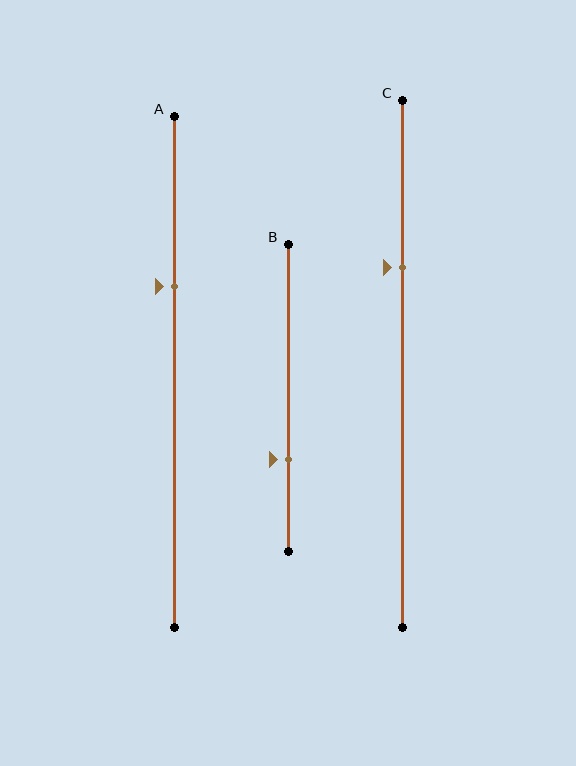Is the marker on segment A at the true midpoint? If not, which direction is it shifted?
No, the marker on segment A is shifted upward by about 17% of the segment length.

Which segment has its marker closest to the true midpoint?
Segment A has its marker closest to the true midpoint.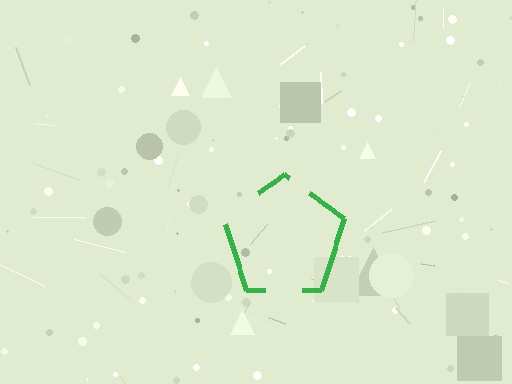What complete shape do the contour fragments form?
The contour fragments form a pentagon.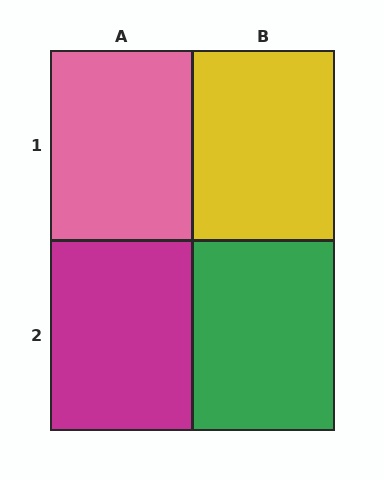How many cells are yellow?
1 cell is yellow.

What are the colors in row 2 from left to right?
Magenta, green.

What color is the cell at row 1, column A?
Pink.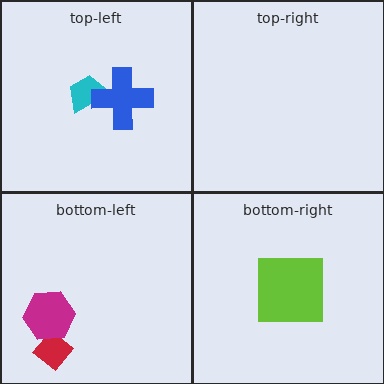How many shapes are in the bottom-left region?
2.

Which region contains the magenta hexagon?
The bottom-left region.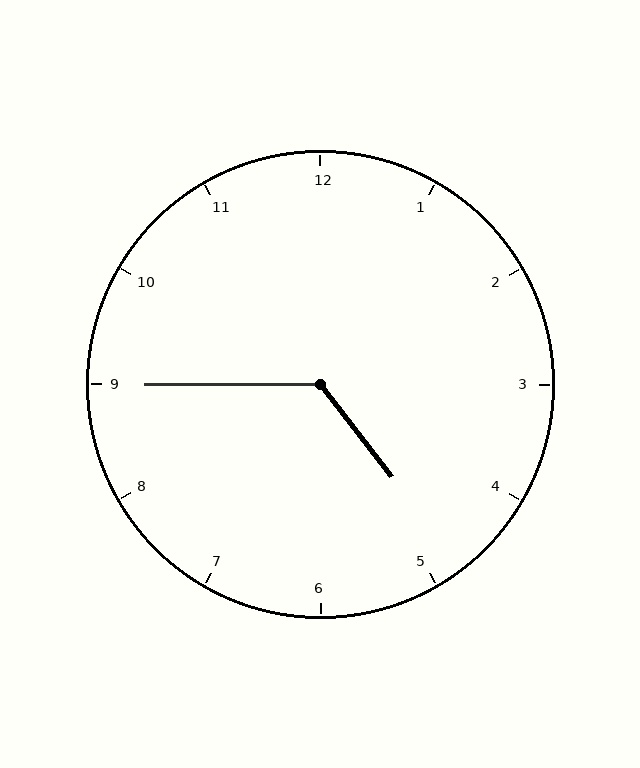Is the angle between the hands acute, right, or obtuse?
It is obtuse.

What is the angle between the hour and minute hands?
Approximately 128 degrees.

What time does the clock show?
4:45.